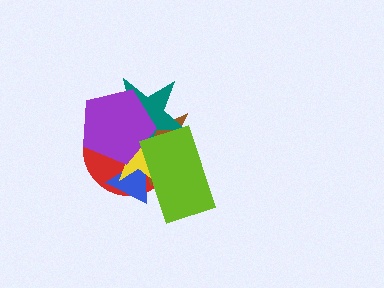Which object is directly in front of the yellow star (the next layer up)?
The purple pentagon is directly in front of the yellow star.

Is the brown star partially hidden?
Yes, it is partially covered by another shape.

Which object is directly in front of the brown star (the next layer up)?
The teal star is directly in front of the brown star.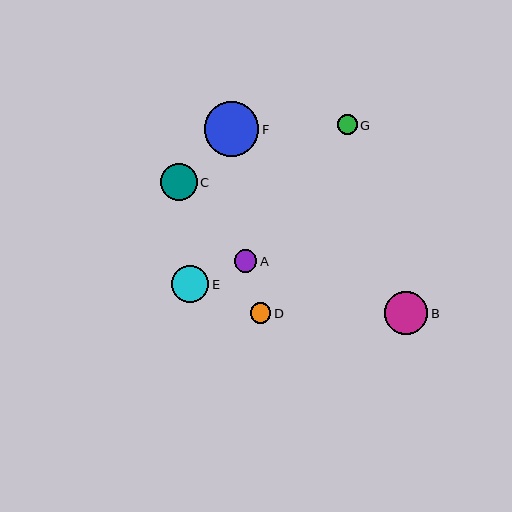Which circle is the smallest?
Circle G is the smallest with a size of approximately 20 pixels.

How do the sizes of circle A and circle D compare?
Circle A and circle D are approximately the same size.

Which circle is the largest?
Circle F is the largest with a size of approximately 55 pixels.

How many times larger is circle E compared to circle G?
Circle E is approximately 1.8 times the size of circle G.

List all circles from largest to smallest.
From largest to smallest: F, B, C, E, A, D, G.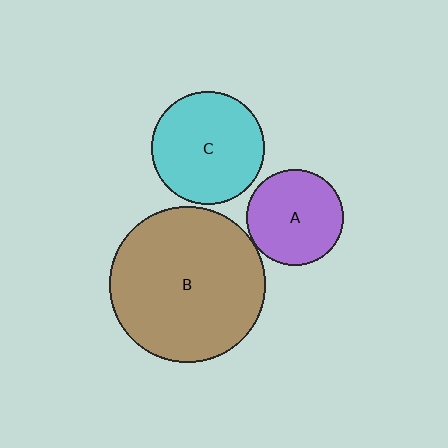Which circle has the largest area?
Circle B (brown).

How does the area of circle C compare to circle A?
Approximately 1.4 times.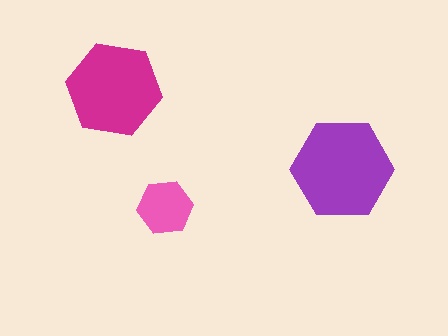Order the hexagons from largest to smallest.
the purple one, the magenta one, the pink one.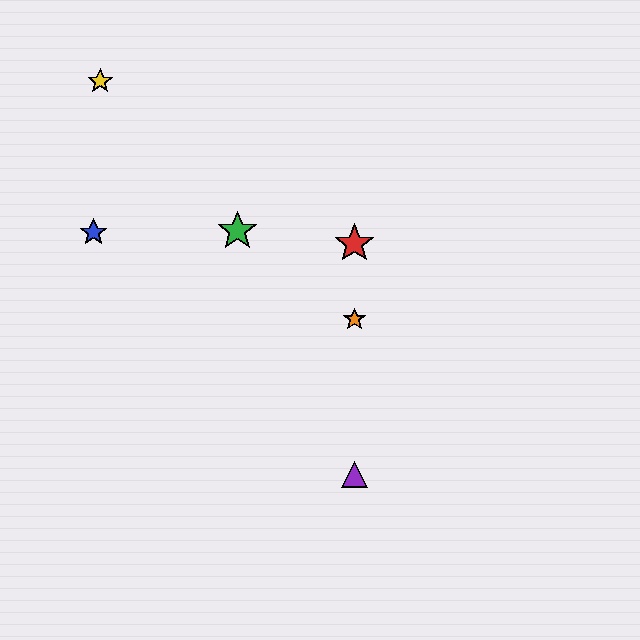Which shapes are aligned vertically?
The red star, the purple triangle, the orange star are aligned vertically.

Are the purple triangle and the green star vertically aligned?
No, the purple triangle is at x≈354 and the green star is at x≈237.